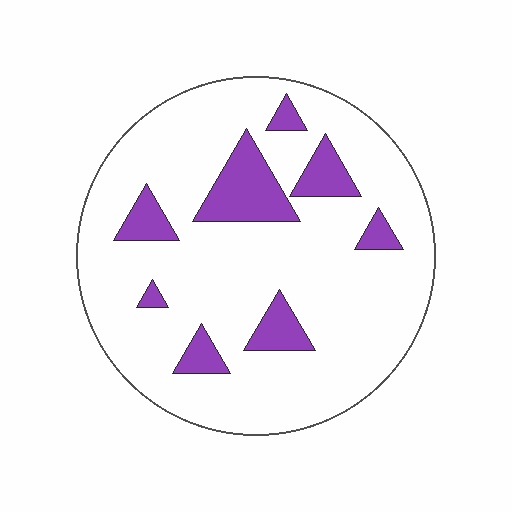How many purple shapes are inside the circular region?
8.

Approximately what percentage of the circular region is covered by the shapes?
Approximately 15%.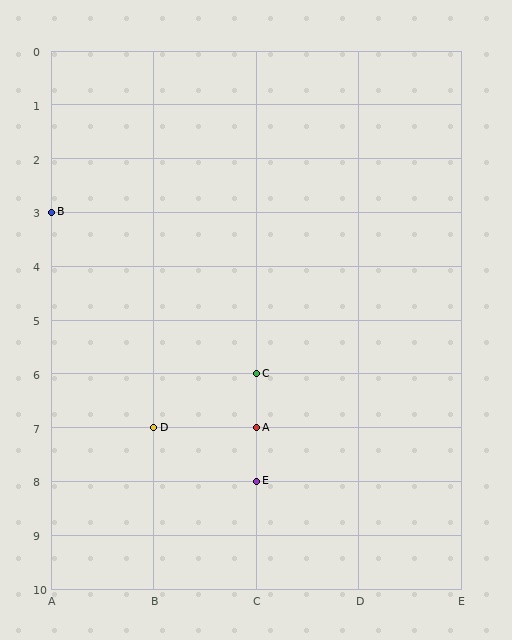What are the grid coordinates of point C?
Point C is at grid coordinates (C, 6).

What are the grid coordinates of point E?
Point E is at grid coordinates (C, 8).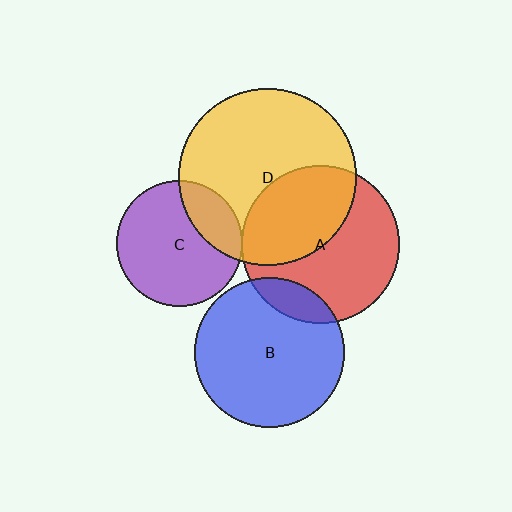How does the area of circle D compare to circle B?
Approximately 1.4 times.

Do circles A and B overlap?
Yes.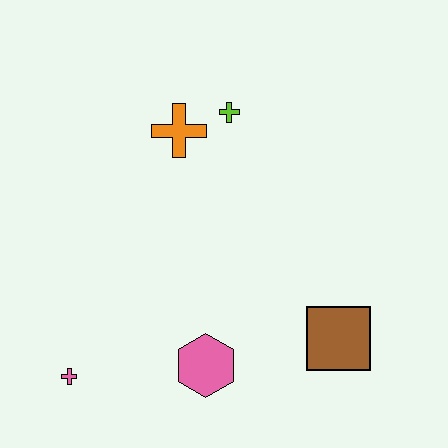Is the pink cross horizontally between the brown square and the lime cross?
No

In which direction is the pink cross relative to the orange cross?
The pink cross is below the orange cross.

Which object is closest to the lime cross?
The orange cross is closest to the lime cross.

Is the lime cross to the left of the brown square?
Yes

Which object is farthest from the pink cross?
The lime cross is farthest from the pink cross.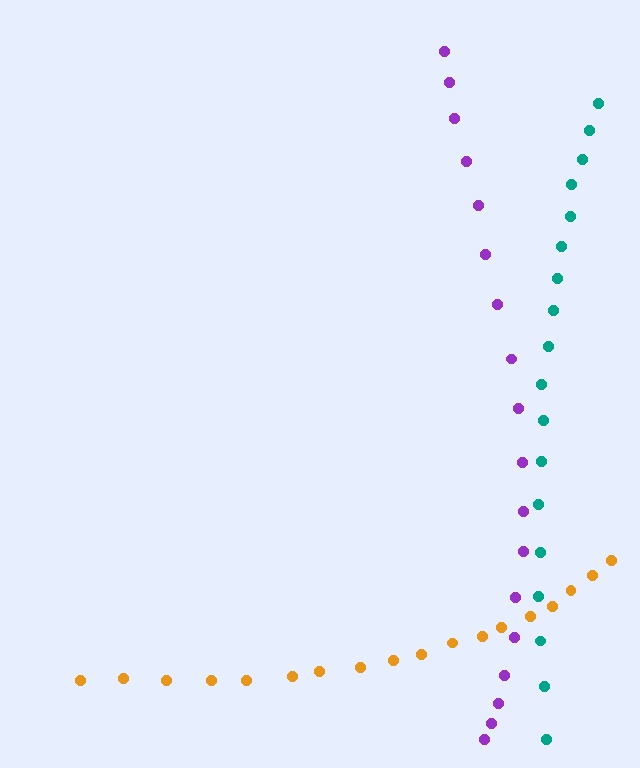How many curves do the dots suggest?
There are 3 distinct paths.